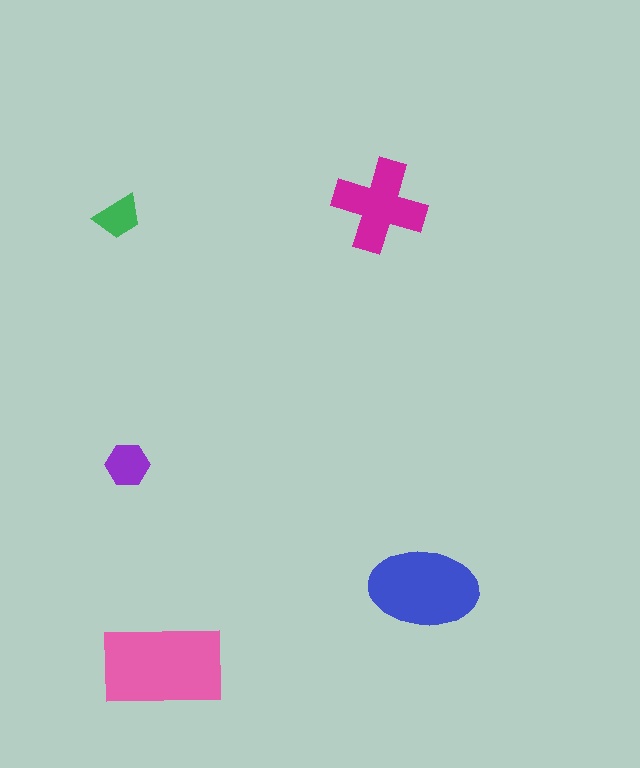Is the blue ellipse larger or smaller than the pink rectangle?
Smaller.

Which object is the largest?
The pink rectangle.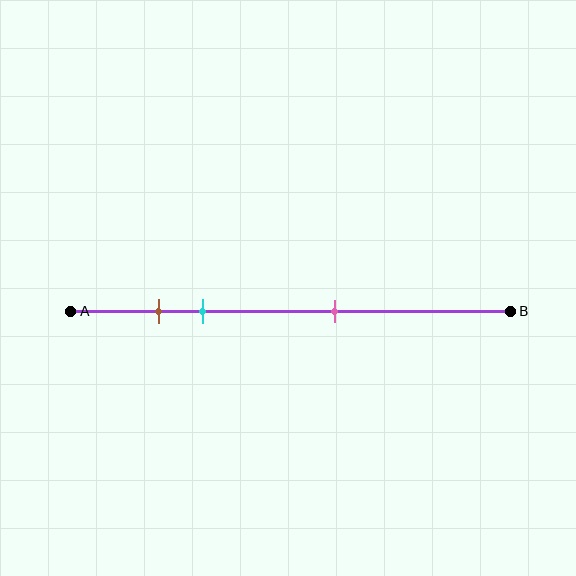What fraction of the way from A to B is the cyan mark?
The cyan mark is approximately 30% (0.3) of the way from A to B.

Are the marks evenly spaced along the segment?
No, the marks are not evenly spaced.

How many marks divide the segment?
There are 3 marks dividing the segment.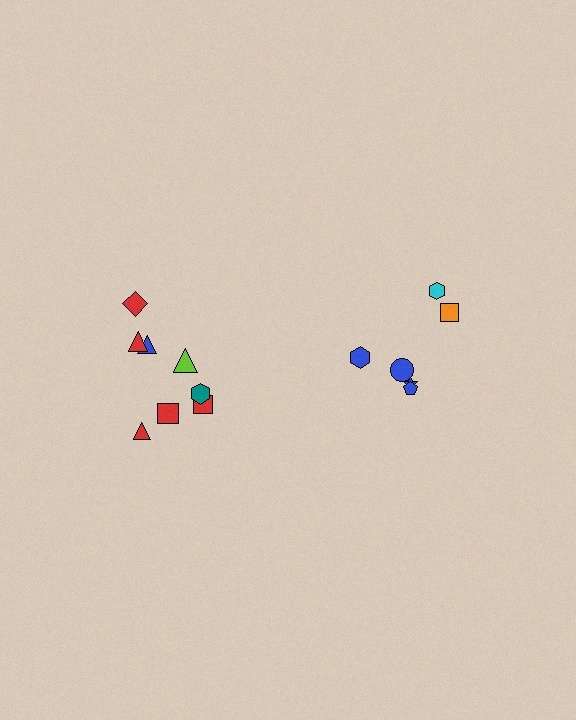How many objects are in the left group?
There are 8 objects.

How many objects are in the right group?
There are 6 objects.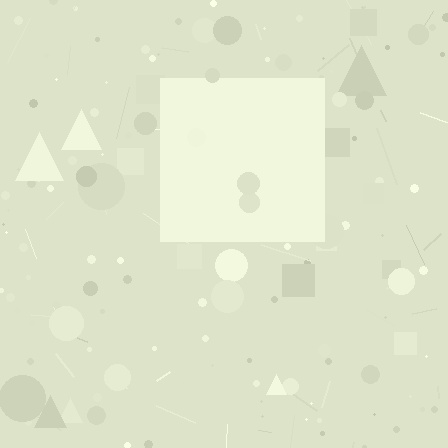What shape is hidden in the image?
A square is hidden in the image.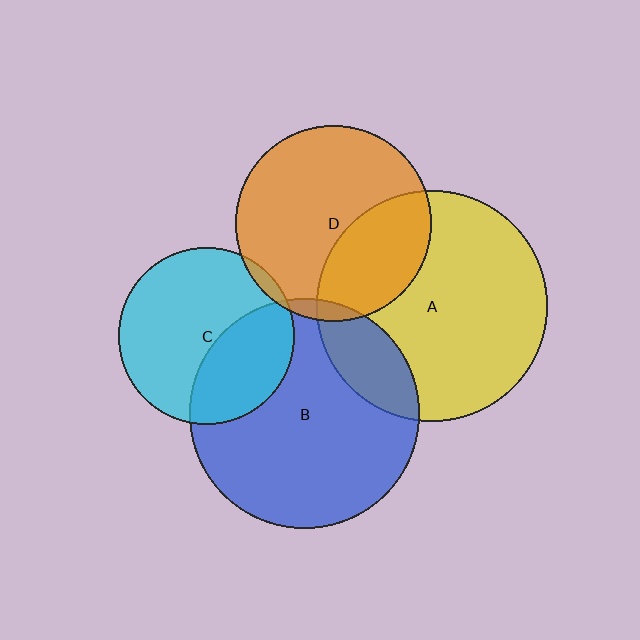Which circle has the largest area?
Circle A (yellow).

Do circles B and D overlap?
Yes.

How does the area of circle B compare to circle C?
Approximately 1.7 times.